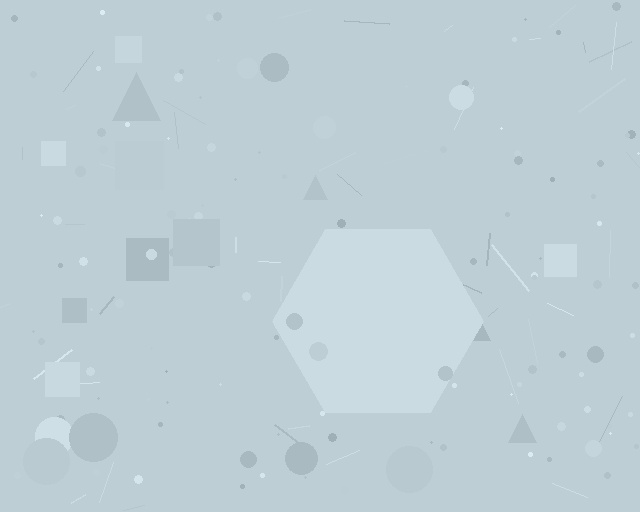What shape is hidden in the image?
A hexagon is hidden in the image.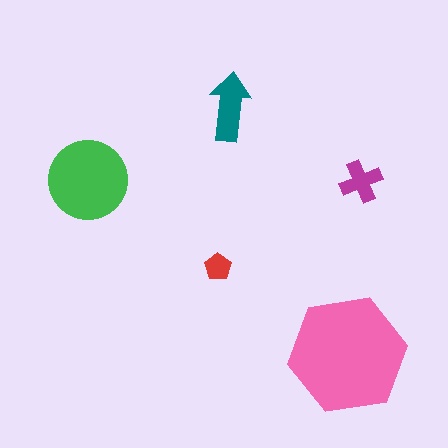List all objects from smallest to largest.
The red pentagon, the magenta cross, the teal arrow, the green circle, the pink hexagon.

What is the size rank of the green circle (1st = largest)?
2nd.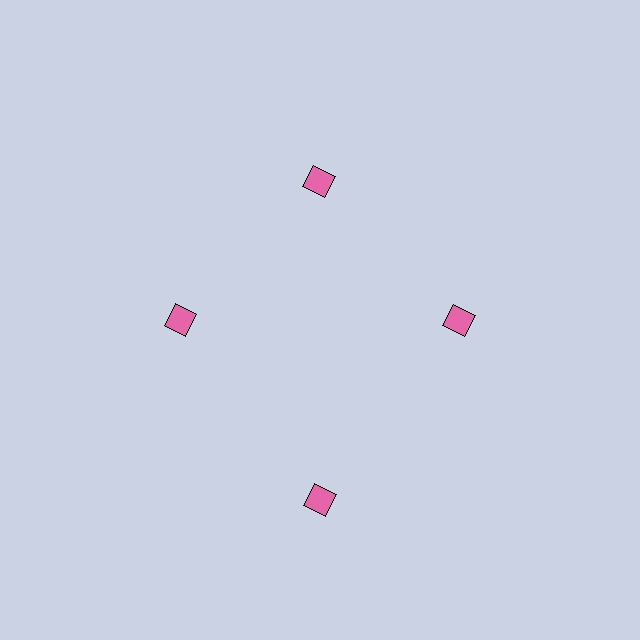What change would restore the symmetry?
The symmetry would be restored by moving it inward, back onto the ring so that all 4 diamonds sit at equal angles and equal distance from the center.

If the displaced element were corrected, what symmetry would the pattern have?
It would have 4-fold rotational symmetry — the pattern would map onto itself every 90 degrees.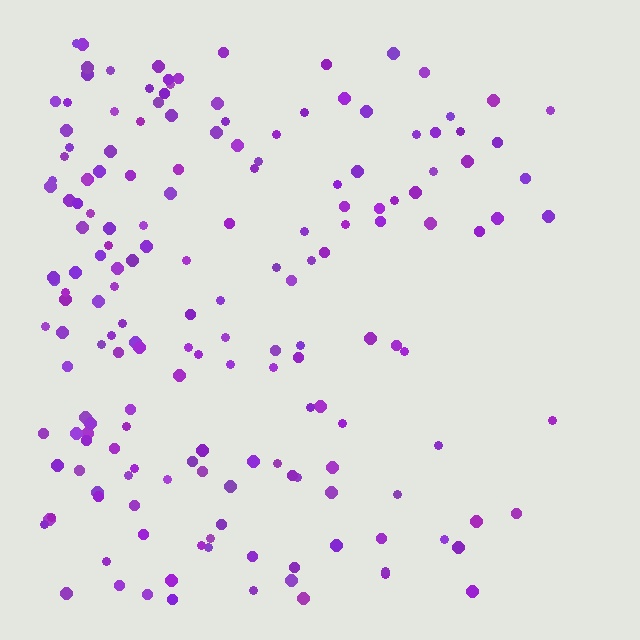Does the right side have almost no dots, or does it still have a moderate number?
Still a moderate number, just noticeably fewer than the left.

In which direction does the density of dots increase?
From right to left, with the left side densest.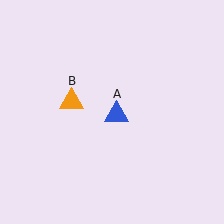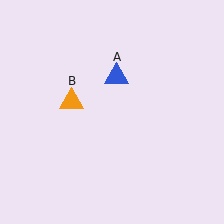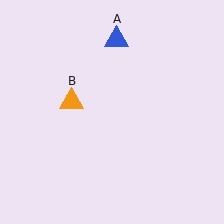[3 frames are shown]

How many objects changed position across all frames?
1 object changed position: blue triangle (object A).